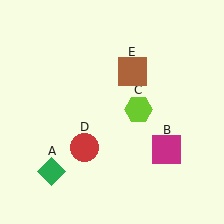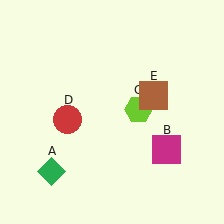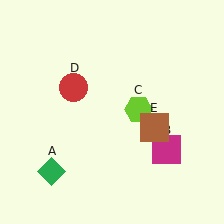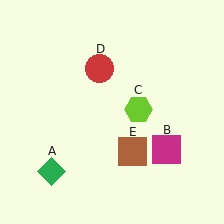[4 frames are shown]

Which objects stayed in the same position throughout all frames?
Green diamond (object A) and magenta square (object B) and lime hexagon (object C) remained stationary.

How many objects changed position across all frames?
2 objects changed position: red circle (object D), brown square (object E).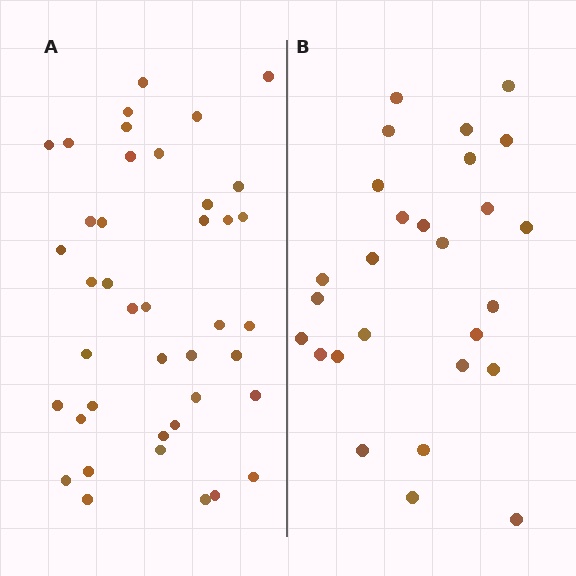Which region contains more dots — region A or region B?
Region A (the left region) has more dots.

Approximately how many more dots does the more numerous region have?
Region A has approximately 15 more dots than region B.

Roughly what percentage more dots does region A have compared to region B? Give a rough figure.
About 50% more.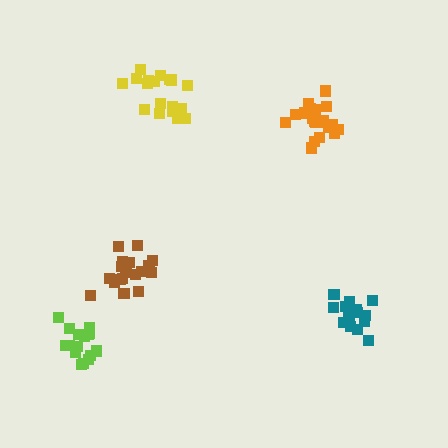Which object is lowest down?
The lime cluster is bottommost.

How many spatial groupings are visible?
There are 5 spatial groupings.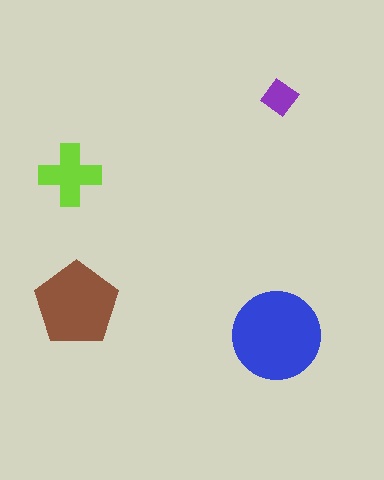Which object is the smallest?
The purple diamond.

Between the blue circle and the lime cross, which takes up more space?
The blue circle.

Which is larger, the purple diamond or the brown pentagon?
The brown pentagon.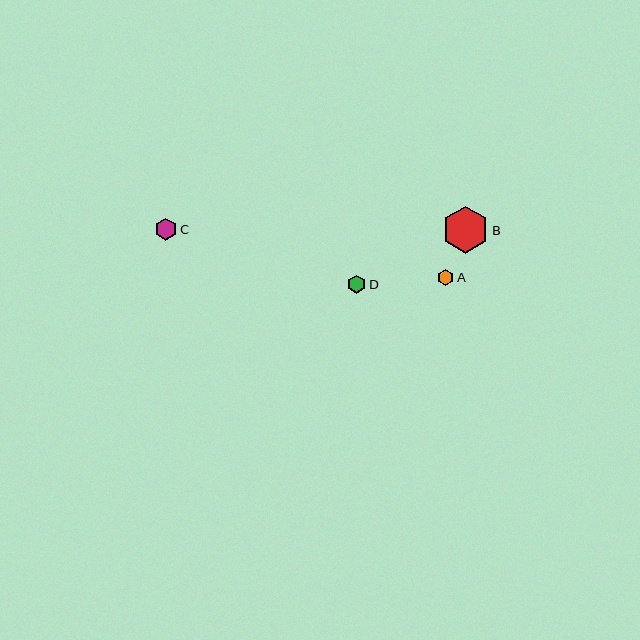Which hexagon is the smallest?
Hexagon A is the smallest with a size of approximately 16 pixels.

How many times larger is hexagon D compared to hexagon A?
Hexagon D is approximately 1.1 times the size of hexagon A.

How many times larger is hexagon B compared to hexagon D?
Hexagon B is approximately 2.6 times the size of hexagon D.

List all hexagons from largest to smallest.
From largest to smallest: B, C, D, A.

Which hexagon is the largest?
Hexagon B is the largest with a size of approximately 47 pixels.